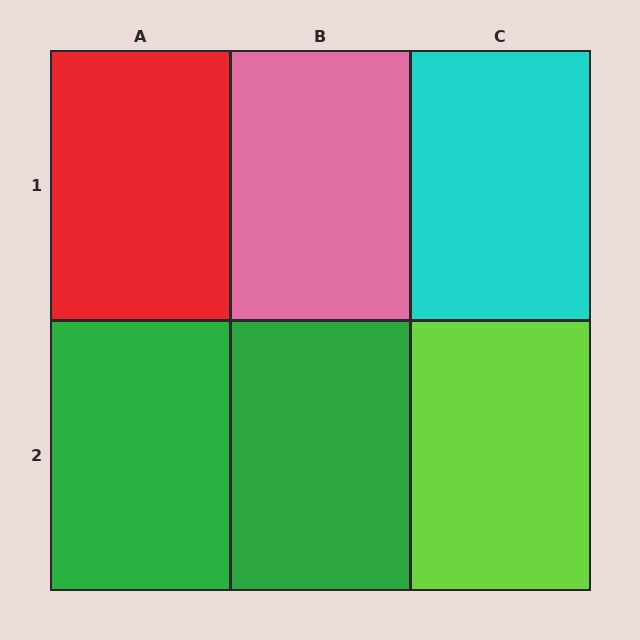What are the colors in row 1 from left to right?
Red, pink, cyan.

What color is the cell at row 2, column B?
Green.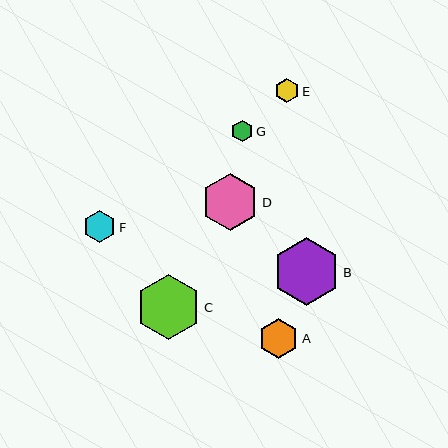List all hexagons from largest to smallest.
From largest to smallest: B, C, D, A, F, E, G.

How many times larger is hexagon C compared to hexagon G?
Hexagon C is approximately 3.0 times the size of hexagon G.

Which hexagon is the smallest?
Hexagon G is the smallest with a size of approximately 22 pixels.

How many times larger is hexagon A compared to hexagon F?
Hexagon A is approximately 1.2 times the size of hexagon F.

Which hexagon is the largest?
Hexagon B is the largest with a size of approximately 67 pixels.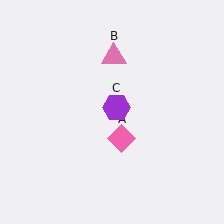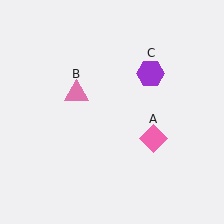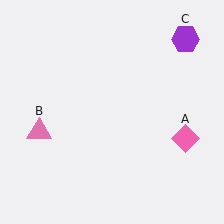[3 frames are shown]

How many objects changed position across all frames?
3 objects changed position: pink diamond (object A), pink triangle (object B), purple hexagon (object C).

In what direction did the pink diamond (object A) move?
The pink diamond (object A) moved right.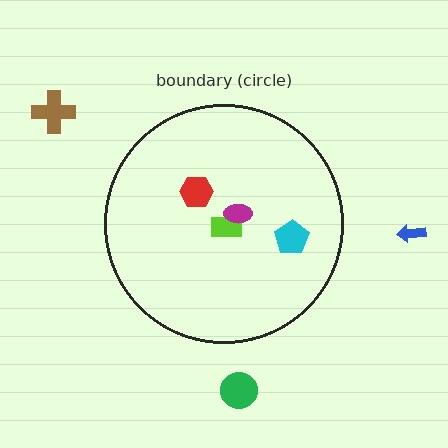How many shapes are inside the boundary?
4 inside, 3 outside.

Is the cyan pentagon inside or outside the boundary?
Inside.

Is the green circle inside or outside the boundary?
Outside.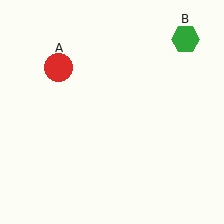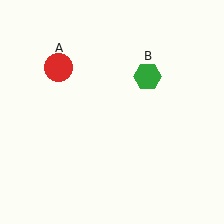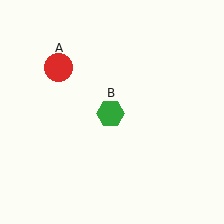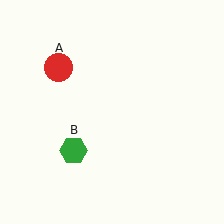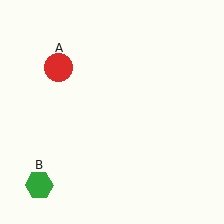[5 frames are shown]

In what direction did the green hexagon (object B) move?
The green hexagon (object B) moved down and to the left.